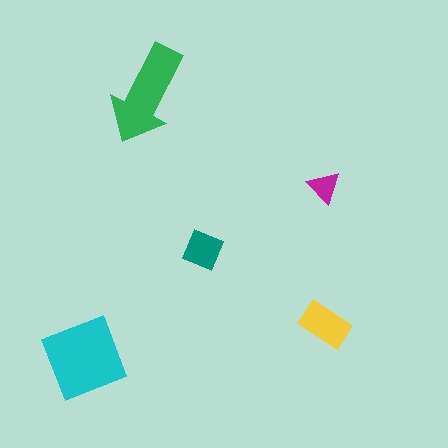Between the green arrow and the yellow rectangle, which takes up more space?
The green arrow.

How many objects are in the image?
There are 5 objects in the image.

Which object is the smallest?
The magenta triangle.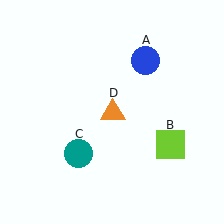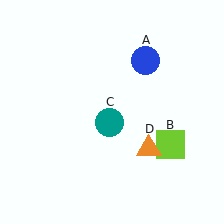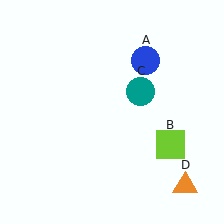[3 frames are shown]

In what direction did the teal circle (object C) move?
The teal circle (object C) moved up and to the right.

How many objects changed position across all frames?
2 objects changed position: teal circle (object C), orange triangle (object D).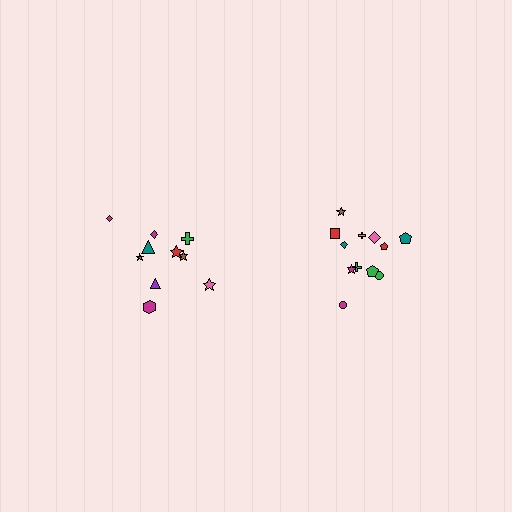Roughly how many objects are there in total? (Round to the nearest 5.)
Roughly 20 objects in total.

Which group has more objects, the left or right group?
The right group.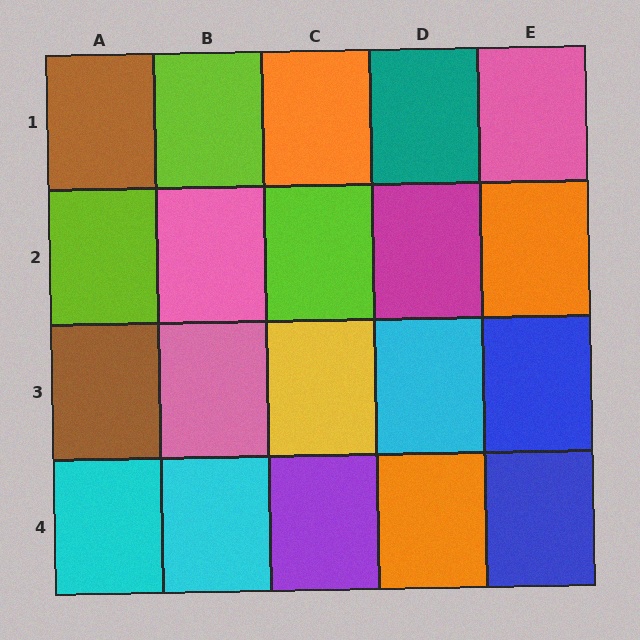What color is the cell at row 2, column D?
Magenta.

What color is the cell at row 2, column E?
Orange.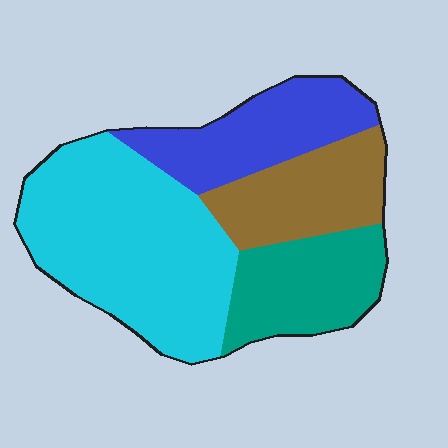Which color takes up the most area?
Cyan, at roughly 45%.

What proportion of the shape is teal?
Teal covers roughly 20% of the shape.